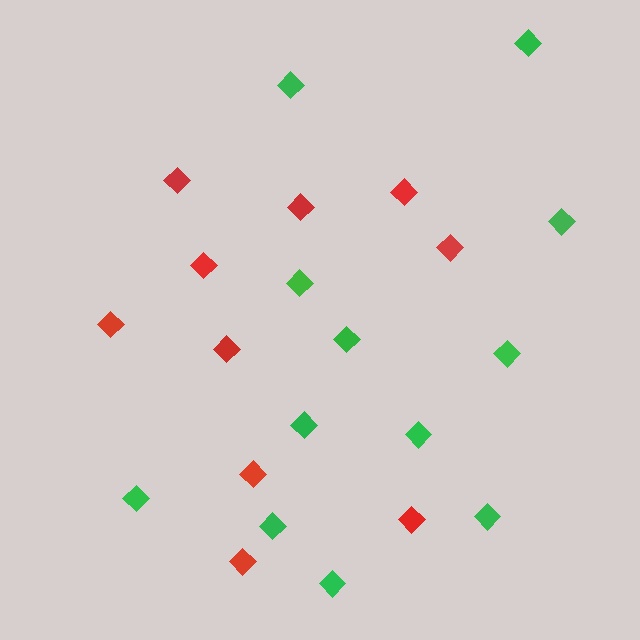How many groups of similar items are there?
There are 2 groups: one group of red diamonds (10) and one group of green diamonds (12).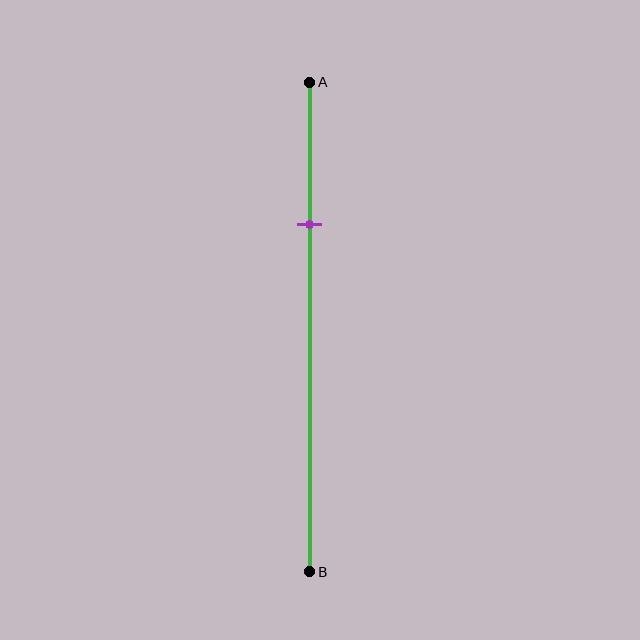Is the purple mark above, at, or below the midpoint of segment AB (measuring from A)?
The purple mark is above the midpoint of segment AB.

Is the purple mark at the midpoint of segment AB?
No, the mark is at about 30% from A, not at the 50% midpoint.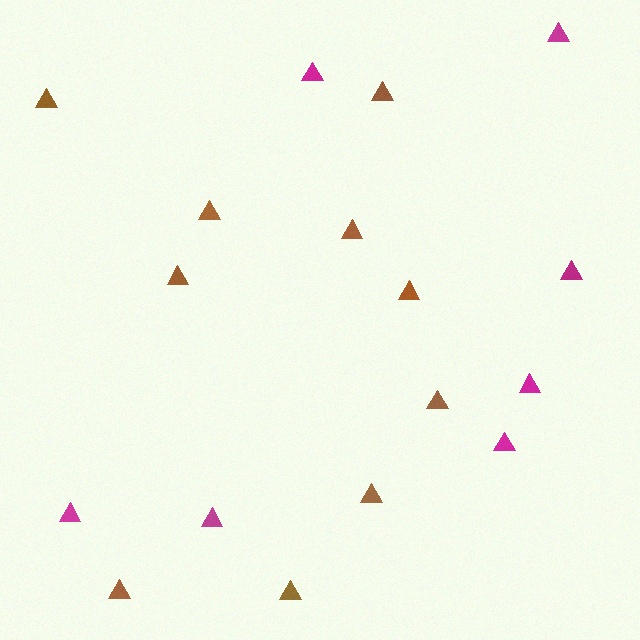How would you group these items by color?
There are 2 groups: one group of brown triangles (10) and one group of magenta triangles (7).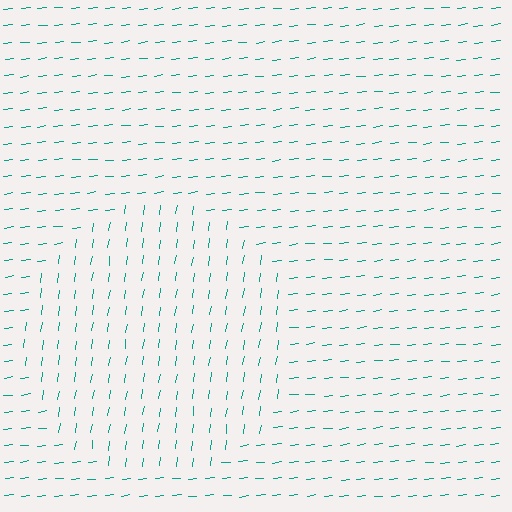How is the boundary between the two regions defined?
The boundary is defined purely by a change in line orientation (approximately 74 degrees difference). All lines are the same color and thickness.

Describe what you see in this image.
The image is filled with small teal line segments. A circle region in the image has lines oriented differently from the surrounding lines, creating a visible texture boundary.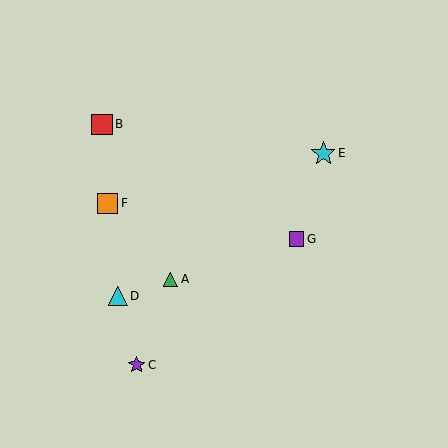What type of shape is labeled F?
Shape F is an orange square.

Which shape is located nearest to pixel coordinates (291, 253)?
The purple square (labeled G) at (297, 239) is nearest to that location.